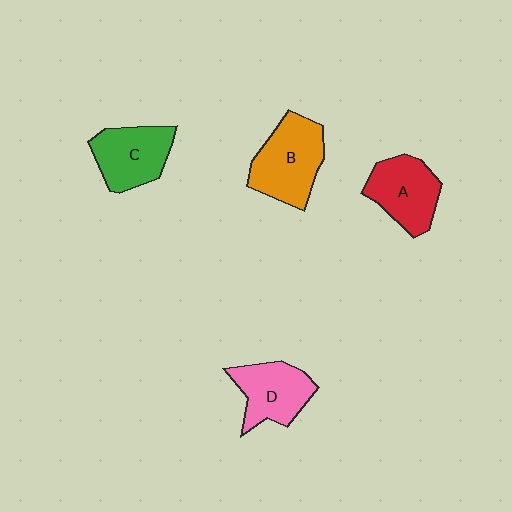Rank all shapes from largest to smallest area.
From largest to smallest: B (orange), A (red), C (green), D (pink).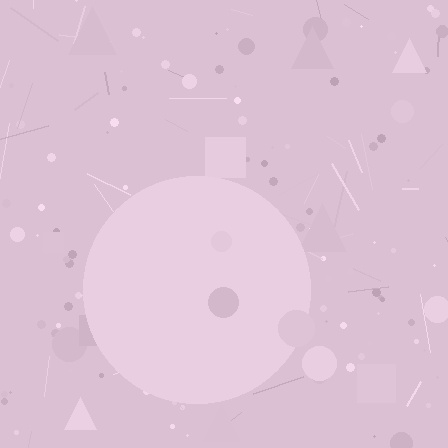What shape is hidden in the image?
A circle is hidden in the image.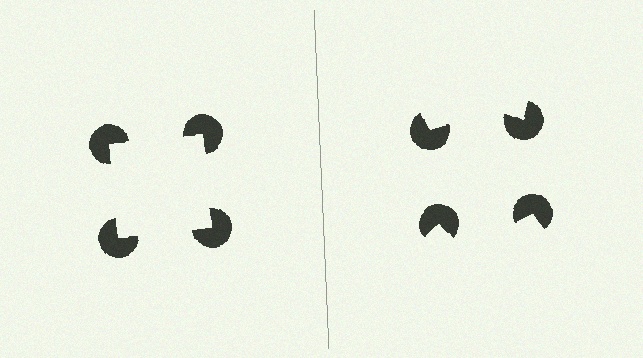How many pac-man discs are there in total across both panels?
8 — 4 on each side.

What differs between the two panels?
The pac-man discs are positioned identically on both sides; only the wedge orientations differ. On the left they align to a square; on the right they are misaligned.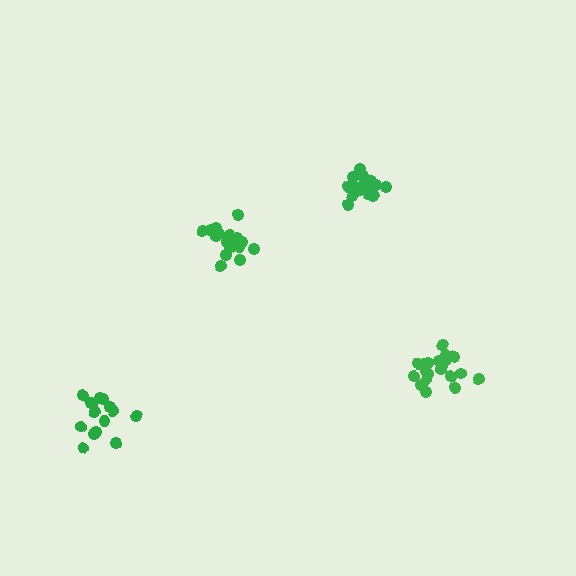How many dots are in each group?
Group 1: 15 dots, Group 2: 20 dots, Group 3: 19 dots, Group 4: 15 dots (69 total).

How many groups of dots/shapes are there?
There are 4 groups.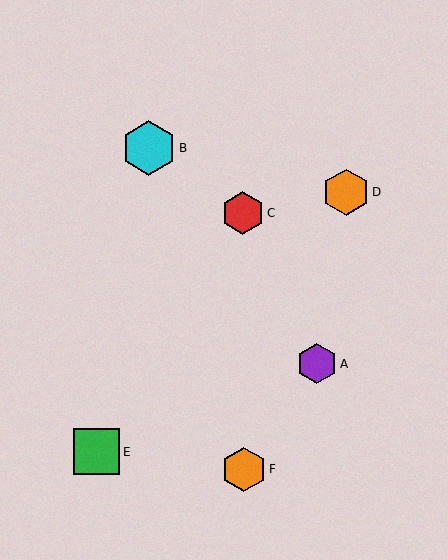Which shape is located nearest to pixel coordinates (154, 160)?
The cyan hexagon (labeled B) at (149, 148) is nearest to that location.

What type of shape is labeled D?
Shape D is an orange hexagon.